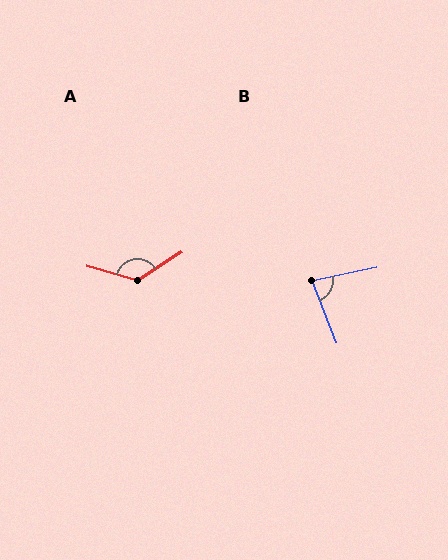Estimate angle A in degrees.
Approximately 131 degrees.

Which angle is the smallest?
B, at approximately 80 degrees.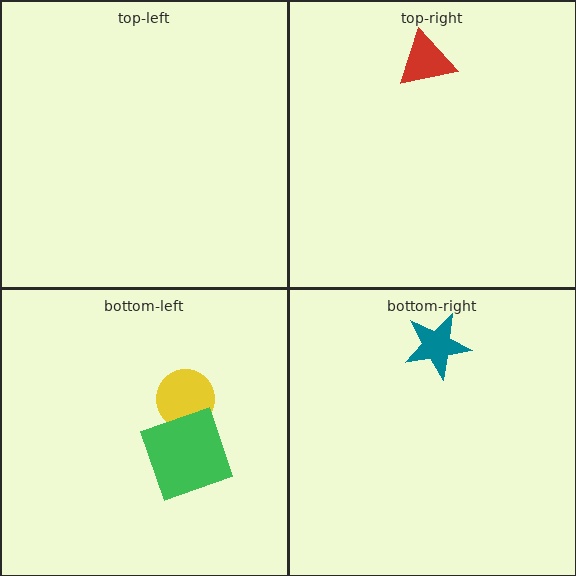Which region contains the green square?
The bottom-left region.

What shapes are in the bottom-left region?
The yellow circle, the green square.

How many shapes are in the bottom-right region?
1.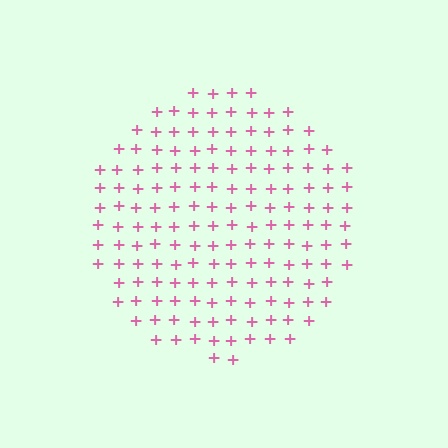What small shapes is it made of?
It is made of small plus signs.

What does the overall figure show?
The overall figure shows a circle.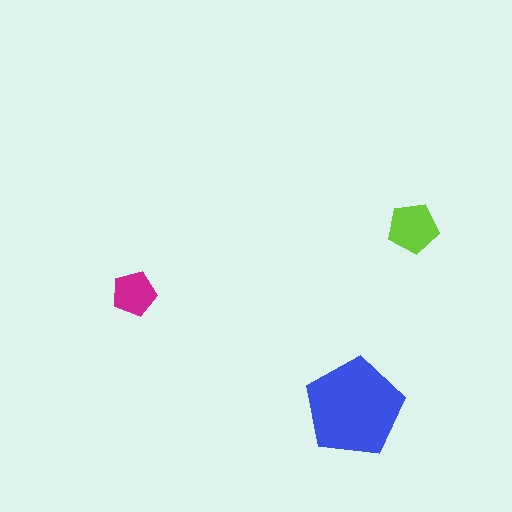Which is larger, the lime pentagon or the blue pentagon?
The blue one.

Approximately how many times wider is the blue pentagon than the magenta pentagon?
About 2 times wider.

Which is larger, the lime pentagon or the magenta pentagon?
The lime one.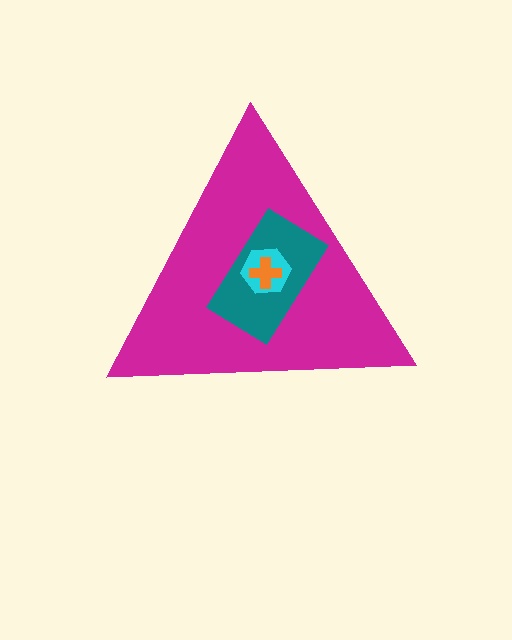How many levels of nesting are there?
4.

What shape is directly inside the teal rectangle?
The cyan hexagon.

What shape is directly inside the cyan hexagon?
The orange cross.